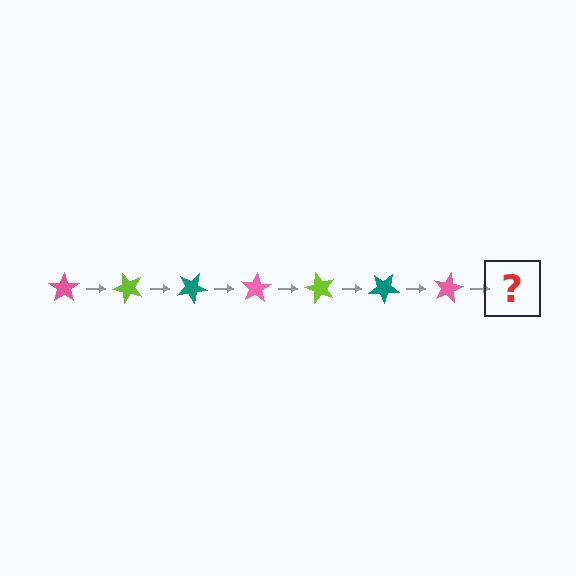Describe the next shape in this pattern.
It should be a lime star, rotated 350 degrees from the start.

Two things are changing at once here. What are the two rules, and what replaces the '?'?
The two rules are that it rotates 50 degrees each step and the color cycles through pink, lime, and teal. The '?' should be a lime star, rotated 350 degrees from the start.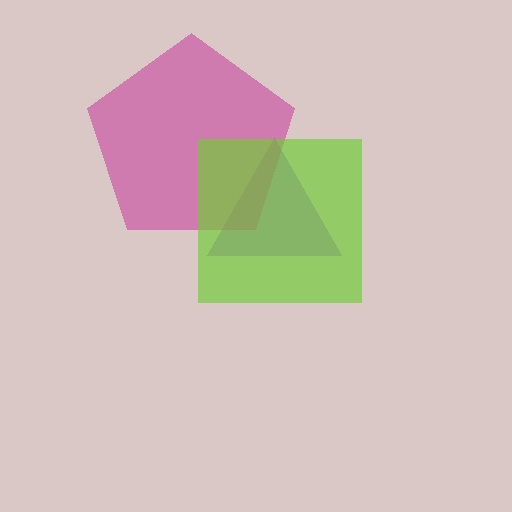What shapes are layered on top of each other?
The layered shapes are: a purple triangle, a magenta pentagon, a lime square.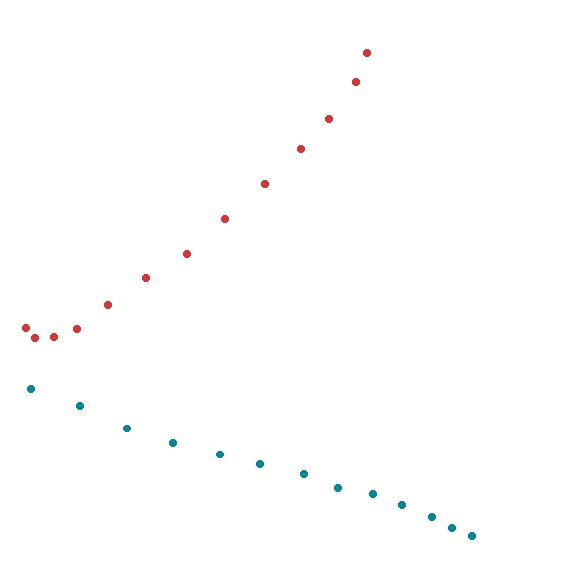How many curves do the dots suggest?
There are 2 distinct paths.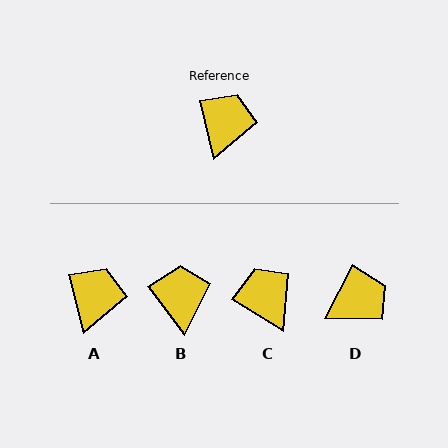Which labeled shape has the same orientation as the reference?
A.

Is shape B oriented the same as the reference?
No, it is off by about 23 degrees.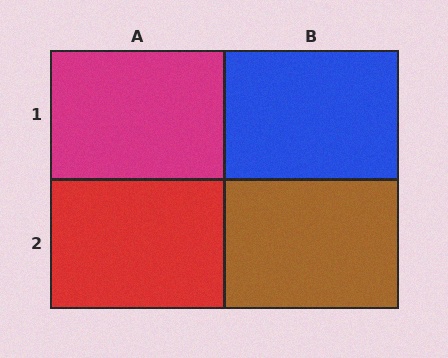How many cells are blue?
1 cell is blue.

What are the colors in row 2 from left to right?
Red, brown.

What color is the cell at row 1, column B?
Blue.